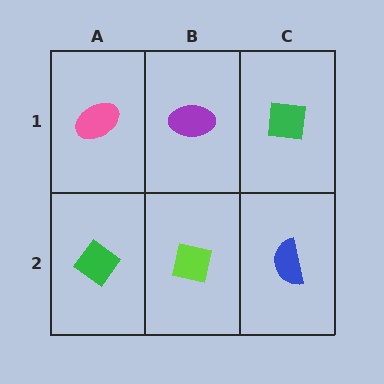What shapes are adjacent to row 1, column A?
A green diamond (row 2, column A), a purple ellipse (row 1, column B).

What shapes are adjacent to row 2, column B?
A purple ellipse (row 1, column B), a green diamond (row 2, column A), a blue semicircle (row 2, column C).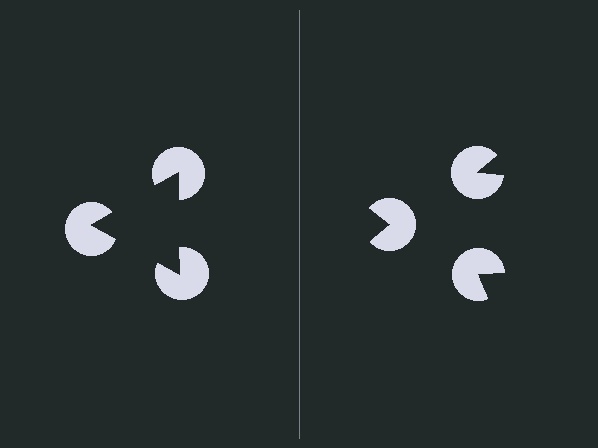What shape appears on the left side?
An illusory triangle.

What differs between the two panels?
The pac-man discs are positioned identically on both sides; only the wedge orientations differ. On the left they align to a triangle; on the right they are misaligned.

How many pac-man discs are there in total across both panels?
6 — 3 on each side.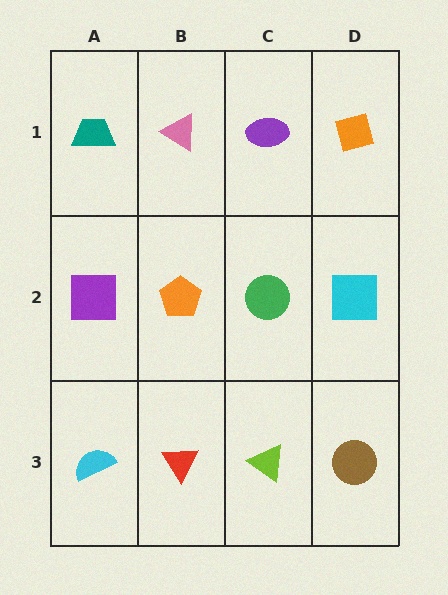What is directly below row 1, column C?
A green circle.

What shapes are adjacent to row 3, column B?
An orange pentagon (row 2, column B), a cyan semicircle (row 3, column A), a lime triangle (row 3, column C).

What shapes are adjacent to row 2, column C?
A purple ellipse (row 1, column C), a lime triangle (row 3, column C), an orange pentagon (row 2, column B), a cyan square (row 2, column D).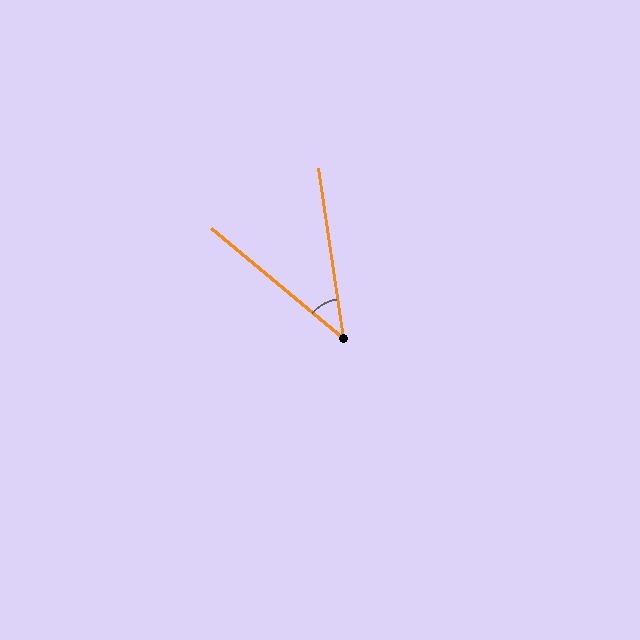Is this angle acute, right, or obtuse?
It is acute.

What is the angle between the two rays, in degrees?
Approximately 42 degrees.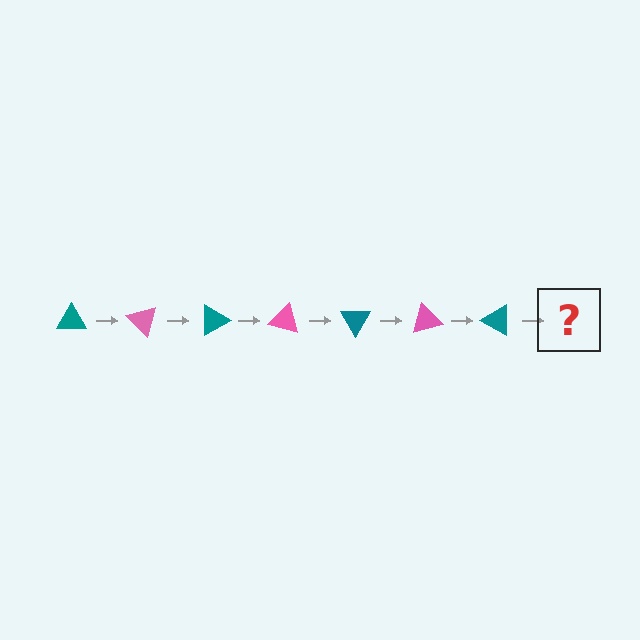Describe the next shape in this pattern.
It should be a pink triangle, rotated 315 degrees from the start.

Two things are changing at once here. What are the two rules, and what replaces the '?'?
The two rules are that it rotates 45 degrees each step and the color cycles through teal and pink. The '?' should be a pink triangle, rotated 315 degrees from the start.